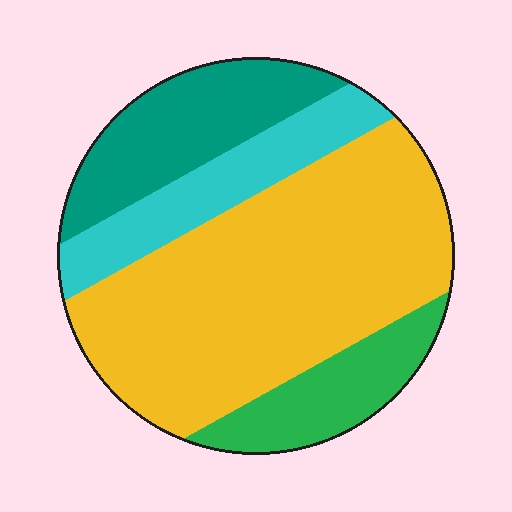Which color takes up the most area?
Yellow, at roughly 55%.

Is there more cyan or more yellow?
Yellow.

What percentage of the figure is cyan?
Cyan takes up about one sixth (1/6) of the figure.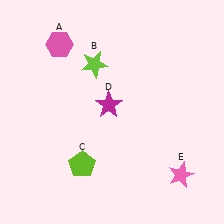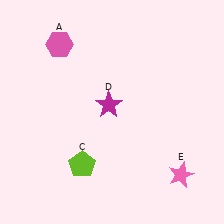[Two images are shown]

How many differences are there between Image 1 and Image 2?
There is 1 difference between the two images.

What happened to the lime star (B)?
The lime star (B) was removed in Image 2. It was in the top-left area of Image 1.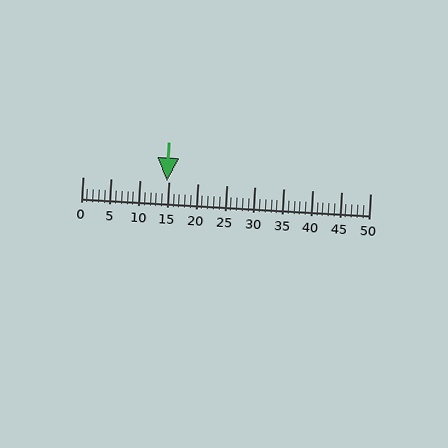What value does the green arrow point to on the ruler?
The green arrow points to approximately 15.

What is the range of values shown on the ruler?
The ruler shows values from 0 to 50.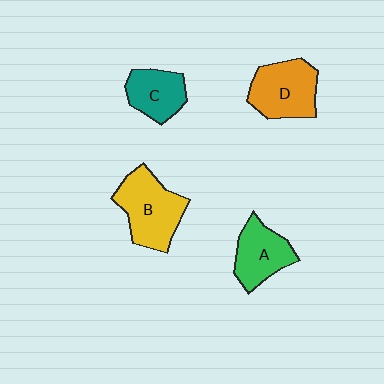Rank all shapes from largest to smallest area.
From largest to smallest: B (yellow), D (orange), A (green), C (teal).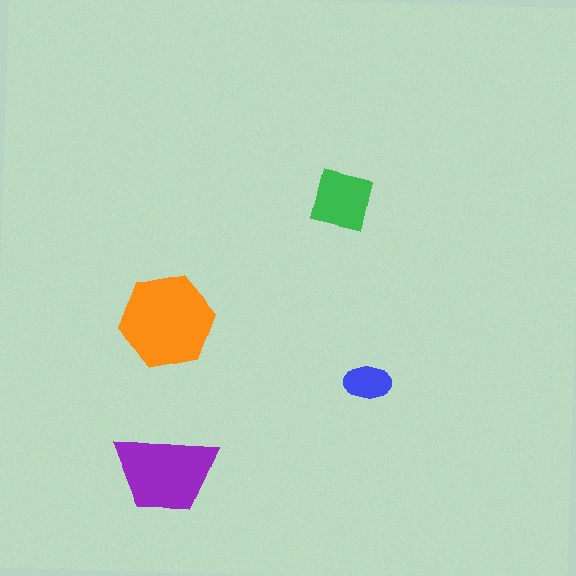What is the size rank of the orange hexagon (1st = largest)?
1st.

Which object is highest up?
The green square is topmost.